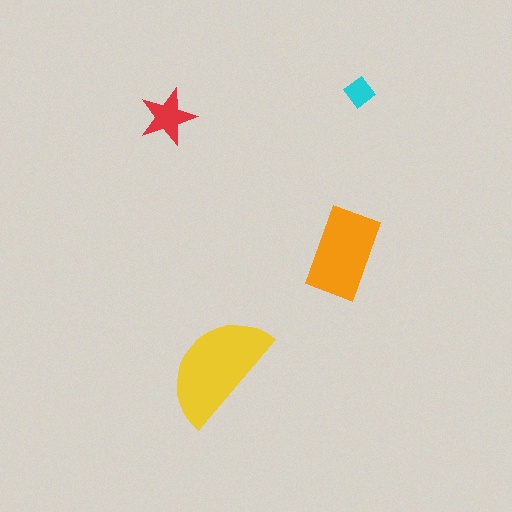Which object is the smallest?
The cyan diamond.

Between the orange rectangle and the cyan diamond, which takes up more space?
The orange rectangle.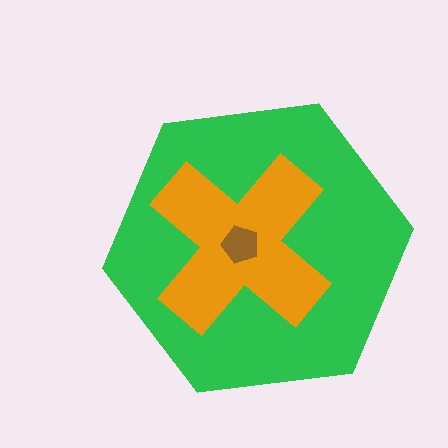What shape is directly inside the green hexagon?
The orange cross.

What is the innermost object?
The brown pentagon.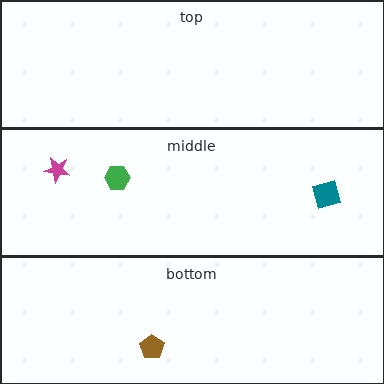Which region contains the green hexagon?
The middle region.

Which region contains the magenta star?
The middle region.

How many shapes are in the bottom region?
1.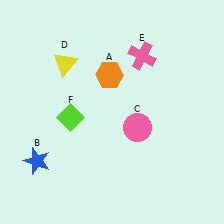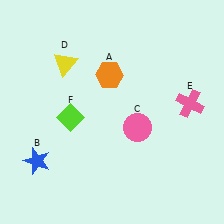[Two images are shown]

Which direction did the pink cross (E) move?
The pink cross (E) moved right.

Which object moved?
The pink cross (E) moved right.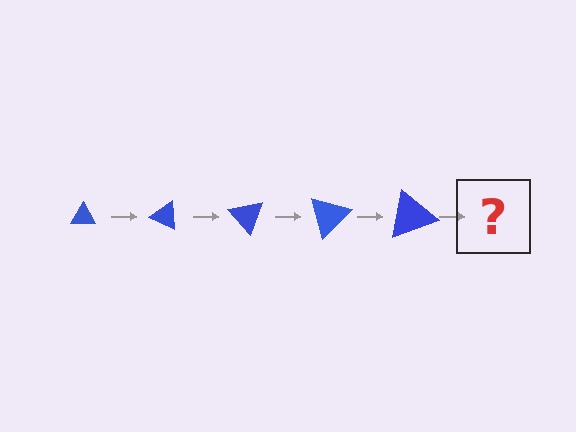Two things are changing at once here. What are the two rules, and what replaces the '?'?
The two rules are that the triangle grows larger each step and it rotates 25 degrees each step. The '?' should be a triangle, larger than the previous one and rotated 125 degrees from the start.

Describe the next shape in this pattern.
It should be a triangle, larger than the previous one and rotated 125 degrees from the start.